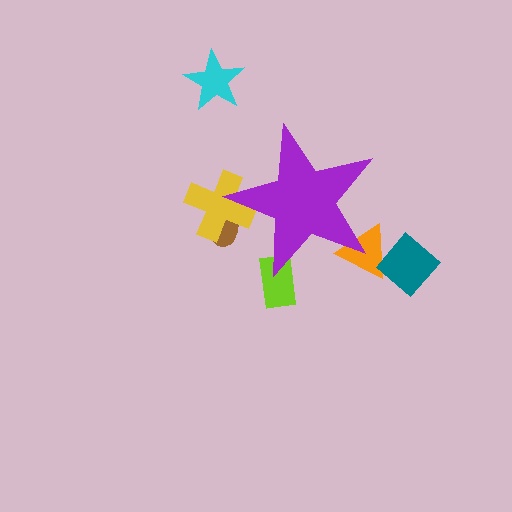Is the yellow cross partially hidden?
Yes, the yellow cross is partially hidden behind the purple star.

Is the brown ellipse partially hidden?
Yes, the brown ellipse is partially hidden behind the purple star.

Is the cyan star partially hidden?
No, the cyan star is fully visible.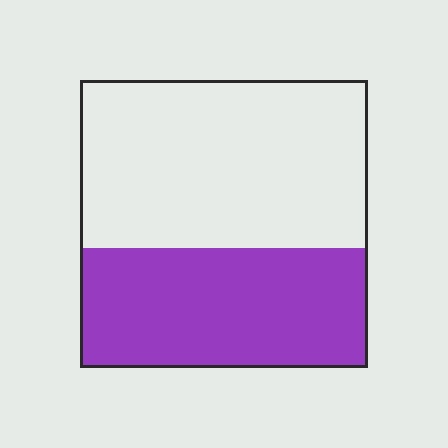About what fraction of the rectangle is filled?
About two fifths (2/5).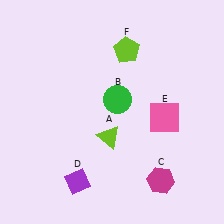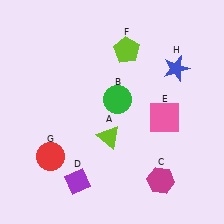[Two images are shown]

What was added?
A red circle (G), a blue star (H) were added in Image 2.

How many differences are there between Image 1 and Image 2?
There are 2 differences between the two images.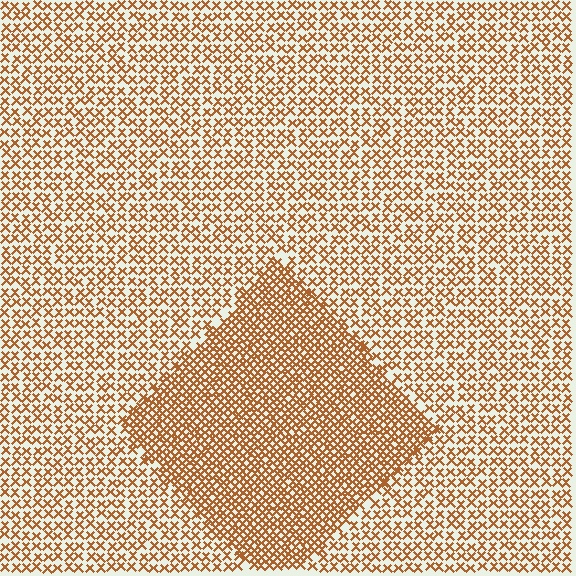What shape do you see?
I see a diamond.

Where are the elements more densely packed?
The elements are more densely packed inside the diamond boundary.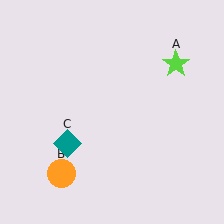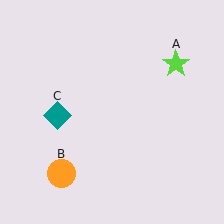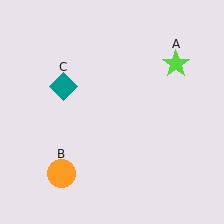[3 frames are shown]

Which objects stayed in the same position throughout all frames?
Lime star (object A) and orange circle (object B) remained stationary.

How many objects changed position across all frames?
1 object changed position: teal diamond (object C).